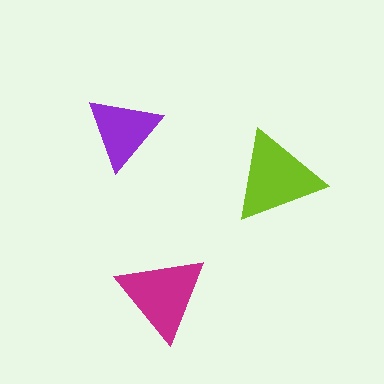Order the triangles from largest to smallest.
the lime one, the magenta one, the purple one.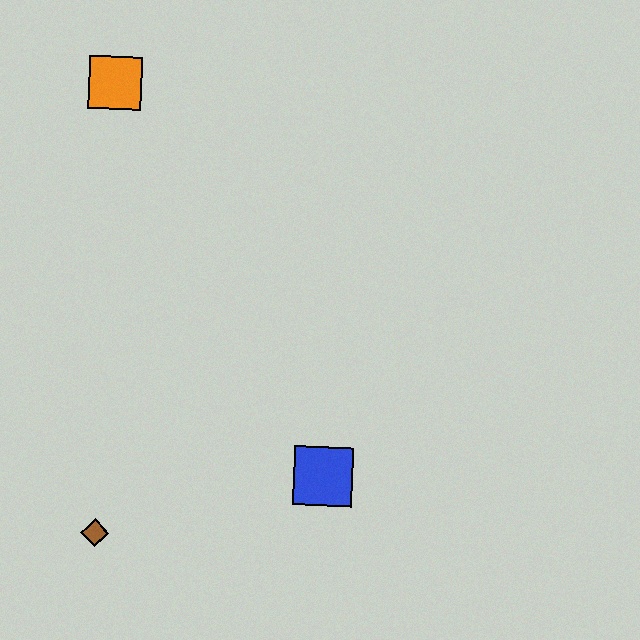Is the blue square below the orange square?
Yes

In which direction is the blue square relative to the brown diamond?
The blue square is to the right of the brown diamond.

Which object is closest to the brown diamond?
The blue square is closest to the brown diamond.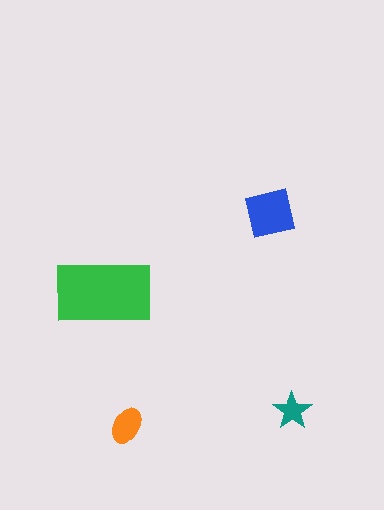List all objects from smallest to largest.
The teal star, the orange ellipse, the blue square, the green rectangle.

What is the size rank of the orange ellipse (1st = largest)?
3rd.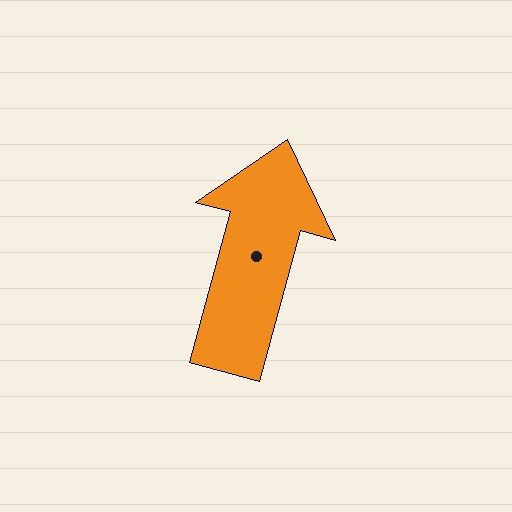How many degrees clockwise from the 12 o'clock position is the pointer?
Approximately 15 degrees.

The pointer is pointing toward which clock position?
Roughly 1 o'clock.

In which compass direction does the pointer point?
North.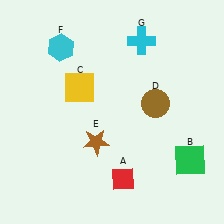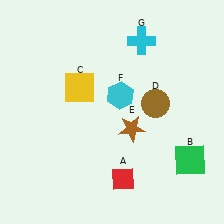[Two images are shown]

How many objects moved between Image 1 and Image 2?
2 objects moved between the two images.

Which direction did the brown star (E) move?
The brown star (E) moved right.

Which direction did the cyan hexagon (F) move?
The cyan hexagon (F) moved right.